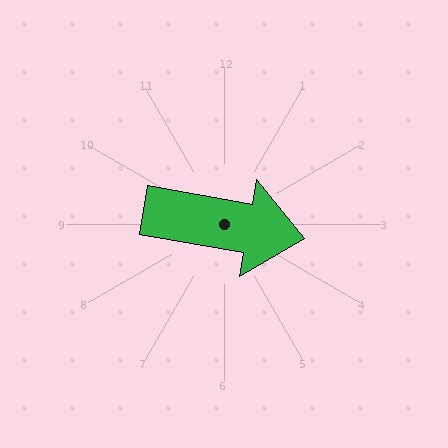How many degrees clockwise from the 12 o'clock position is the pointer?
Approximately 100 degrees.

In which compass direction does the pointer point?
East.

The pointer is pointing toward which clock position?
Roughly 3 o'clock.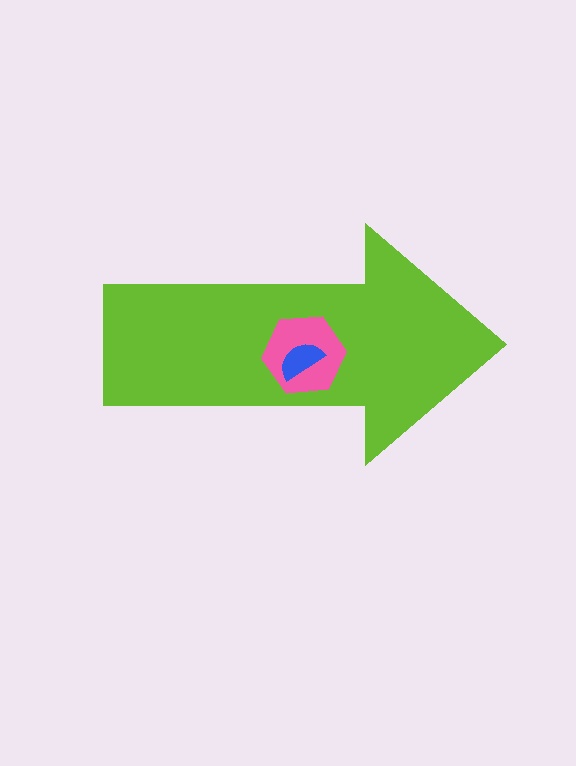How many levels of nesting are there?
3.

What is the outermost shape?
The lime arrow.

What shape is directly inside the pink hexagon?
The blue semicircle.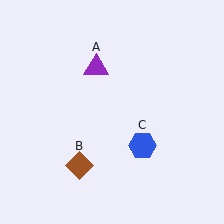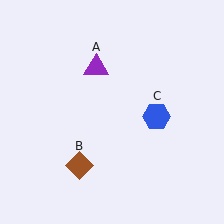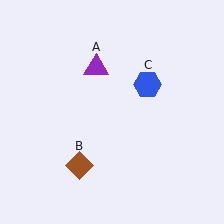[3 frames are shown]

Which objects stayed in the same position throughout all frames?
Purple triangle (object A) and brown diamond (object B) remained stationary.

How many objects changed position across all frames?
1 object changed position: blue hexagon (object C).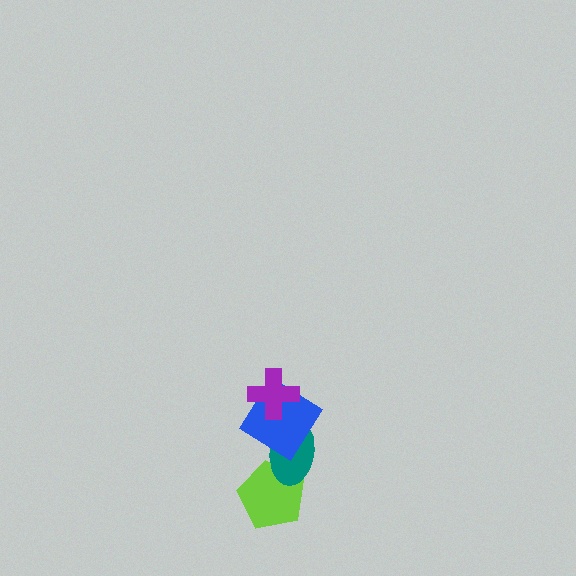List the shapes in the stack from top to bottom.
From top to bottom: the purple cross, the blue diamond, the teal ellipse, the lime pentagon.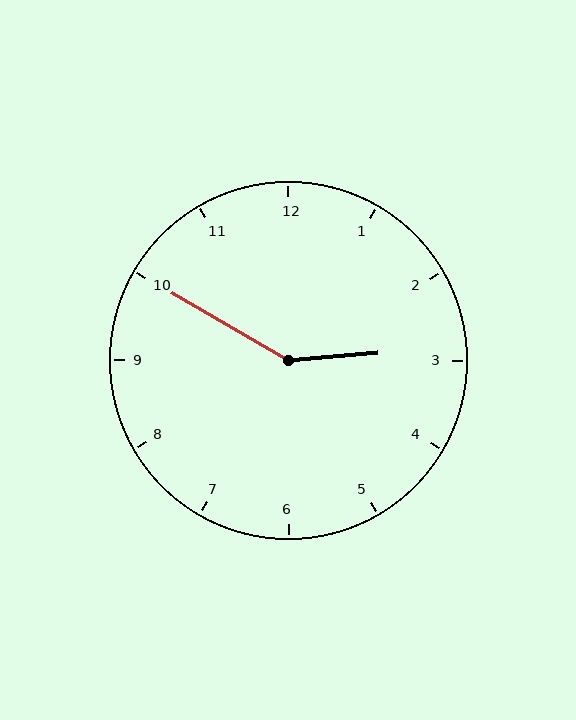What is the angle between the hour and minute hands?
Approximately 145 degrees.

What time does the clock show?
2:50.